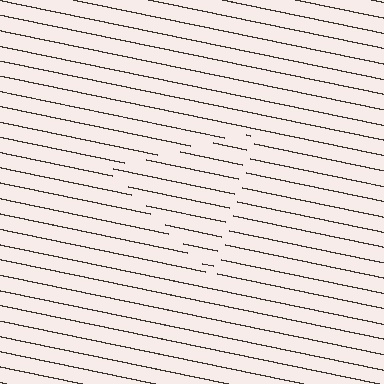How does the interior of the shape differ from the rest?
The interior of the shape contains the same grating, shifted by half a period — the contour is defined by the phase discontinuity where line-ends from the inner and outer gratings abut.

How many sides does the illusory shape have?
3 sides — the line-ends trace a triangle.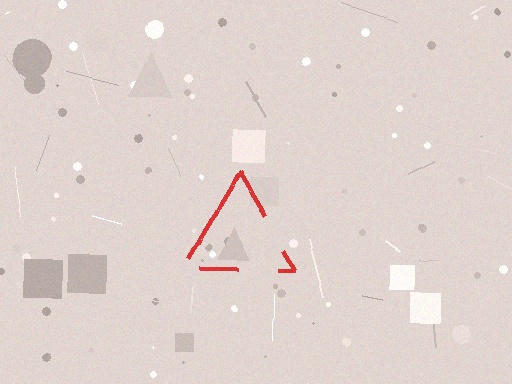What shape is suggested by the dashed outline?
The dashed outline suggests a triangle.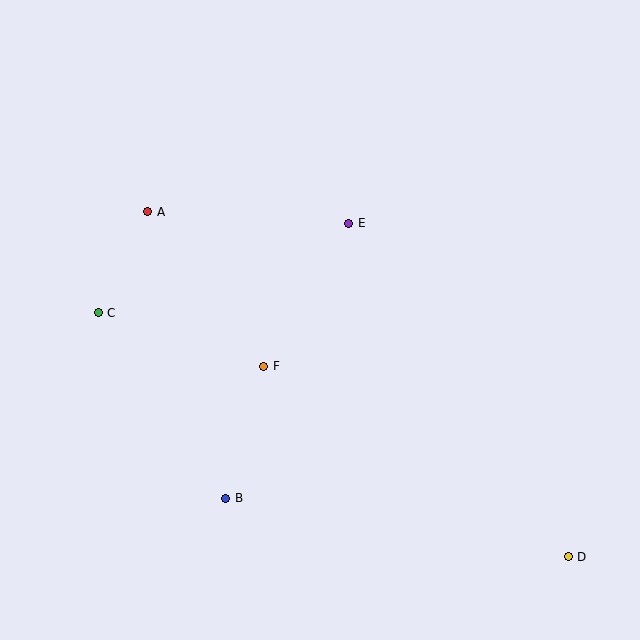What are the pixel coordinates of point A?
Point A is at (148, 212).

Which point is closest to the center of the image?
Point F at (264, 366) is closest to the center.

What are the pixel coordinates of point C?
Point C is at (98, 313).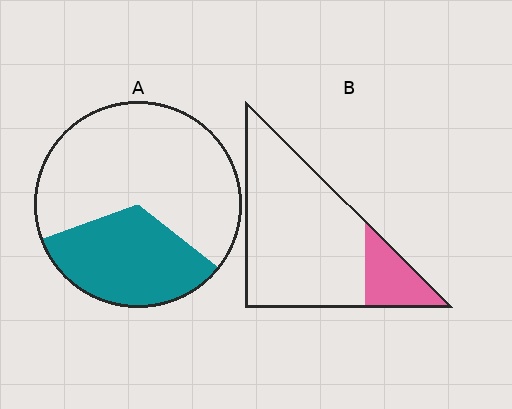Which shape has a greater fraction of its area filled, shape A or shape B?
Shape A.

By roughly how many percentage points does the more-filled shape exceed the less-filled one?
By roughly 15 percentage points (A over B).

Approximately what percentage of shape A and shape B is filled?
A is approximately 35% and B is approximately 20%.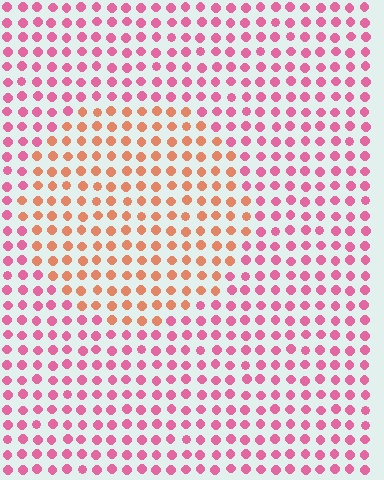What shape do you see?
I see a circle.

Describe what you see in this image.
The image is filled with small pink elements in a uniform arrangement. A circle-shaped region is visible where the elements are tinted to a slightly different hue, forming a subtle color boundary.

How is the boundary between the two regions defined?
The boundary is defined purely by a slight shift in hue (about 43 degrees). Spacing, size, and orientation are identical on both sides.